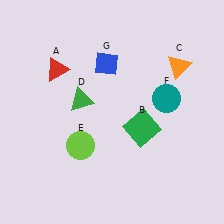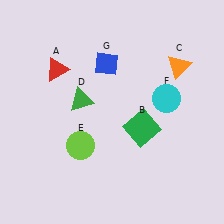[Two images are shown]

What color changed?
The circle (F) changed from teal in Image 1 to cyan in Image 2.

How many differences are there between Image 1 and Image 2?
There is 1 difference between the two images.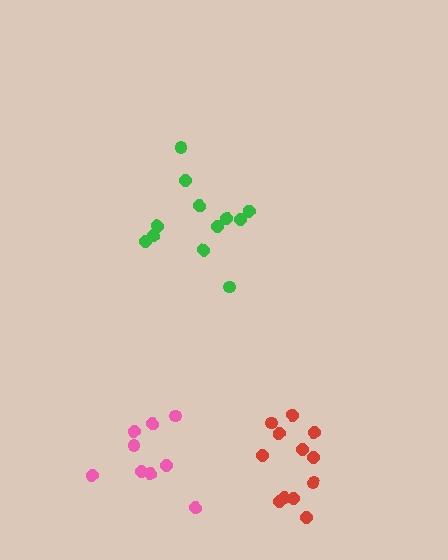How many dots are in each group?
Group 1: 9 dots, Group 2: 12 dots, Group 3: 12 dots (33 total).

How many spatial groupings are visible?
There are 3 spatial groupings.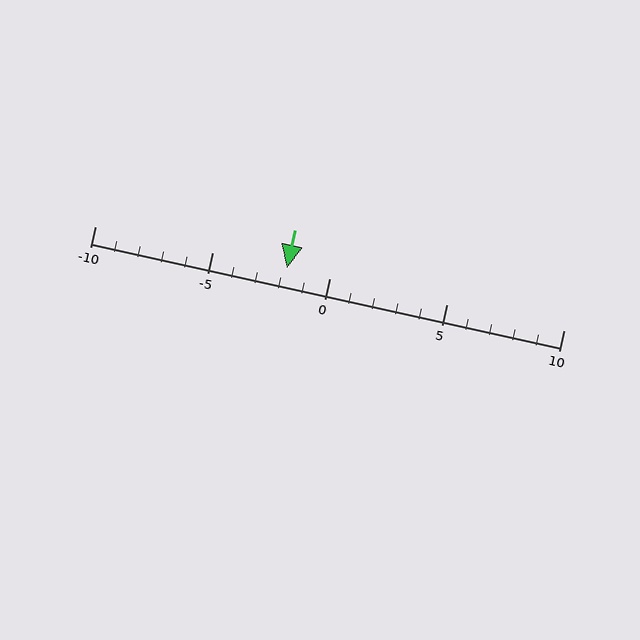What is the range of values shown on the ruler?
The ruler shows values from -10 to 10.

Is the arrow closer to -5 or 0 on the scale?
The arrow is closer to 0.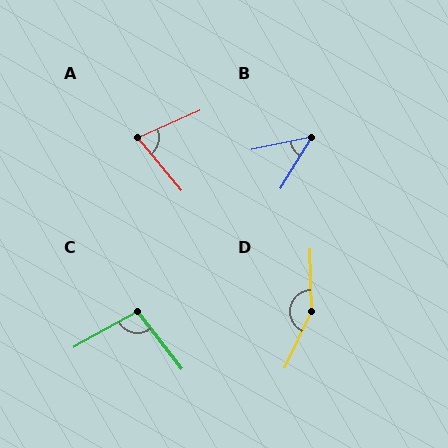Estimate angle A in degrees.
Approximately 75 degrees.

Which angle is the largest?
D, at approximately 154 degrees.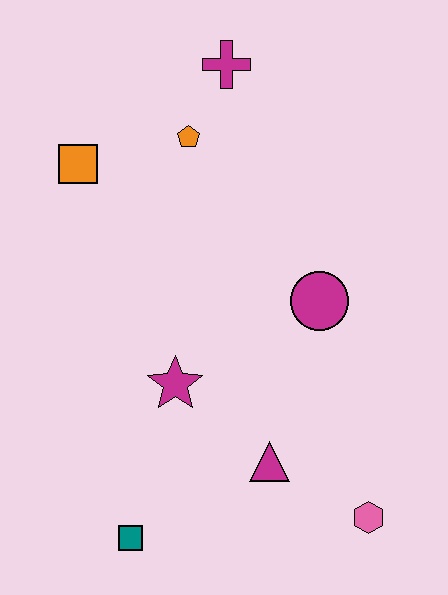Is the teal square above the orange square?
No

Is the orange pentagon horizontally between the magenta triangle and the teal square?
Yes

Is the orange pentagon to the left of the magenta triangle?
Yes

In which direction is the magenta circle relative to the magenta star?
The magenta circle is to the right of the magenta star.